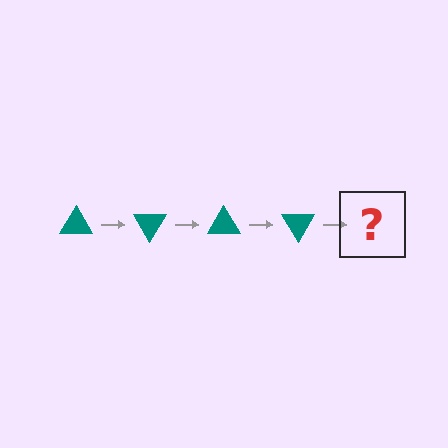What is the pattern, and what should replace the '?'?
The pattern is that the triangle rotates 60 degrees each step. The '?' should be a teal triangle rotated 240 degrees.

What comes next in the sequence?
The next element should be a teal triangle rotated 240 degrees.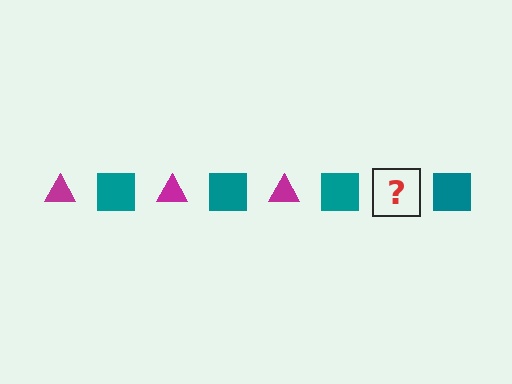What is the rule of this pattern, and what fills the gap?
The rule is that the pattern alternates between magenta triangle and teal square. The gap should be filled with a magenta triangle.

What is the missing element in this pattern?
The missing element is a magenta triangle.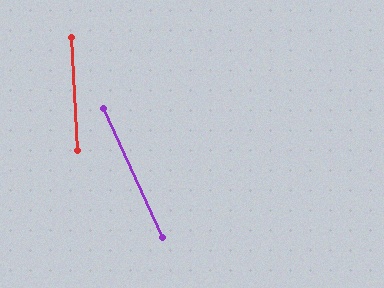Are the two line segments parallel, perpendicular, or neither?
Neither parallel nor perpendicular — they differ by about 21°.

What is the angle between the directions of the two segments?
Approximately 21 degrees.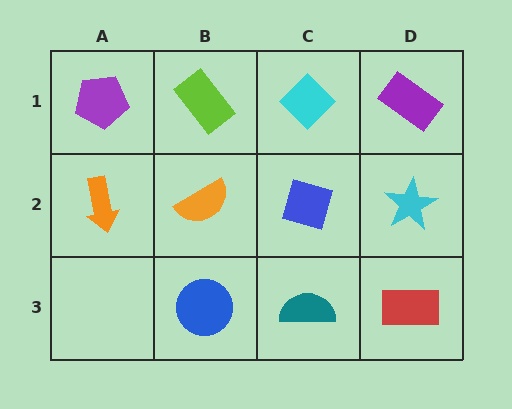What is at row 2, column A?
An orange arrow.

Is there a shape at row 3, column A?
No, that cell is empty.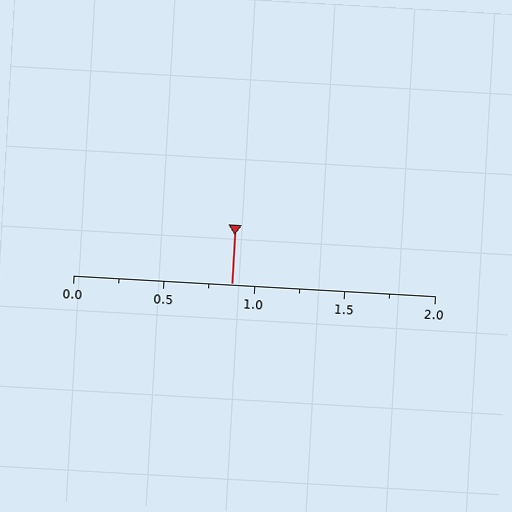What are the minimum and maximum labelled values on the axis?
The axis runs from 0.0 to 2.0.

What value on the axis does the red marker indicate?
The marker indicates approximately 0.88.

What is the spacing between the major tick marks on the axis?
The major ticks are spaced 0.5 apart.